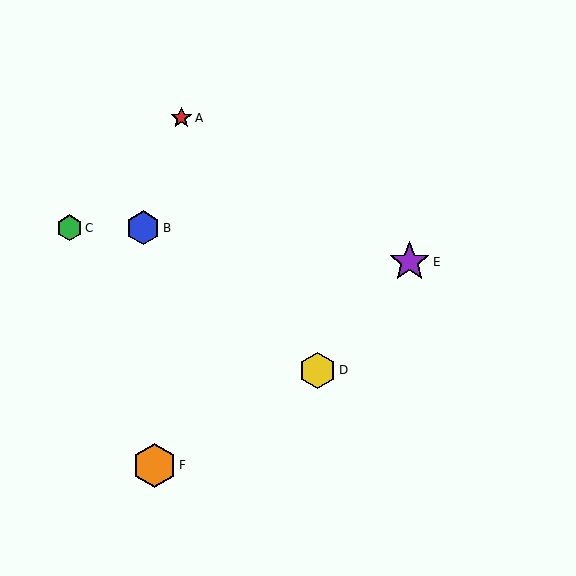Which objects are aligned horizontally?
Objects B, C are aligned horizontally.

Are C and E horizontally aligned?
No, C is at y≈228 and E is at y≈262.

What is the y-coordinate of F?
Object F is at y≈465.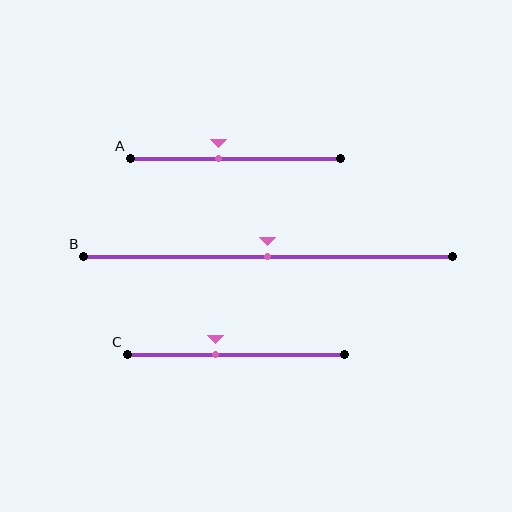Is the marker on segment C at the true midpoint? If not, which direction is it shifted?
No, the marker on segment C is shifted to the left by about 9% of the segment length.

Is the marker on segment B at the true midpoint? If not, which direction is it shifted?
Yes, the marker on segment B is at the true midpoint.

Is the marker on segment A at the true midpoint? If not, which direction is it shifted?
No, the marker on segment A is shifted to the left by about 8% of the segment length.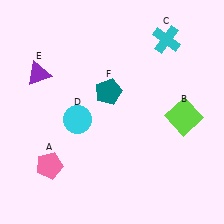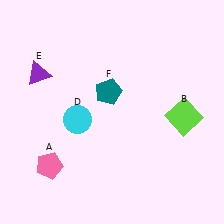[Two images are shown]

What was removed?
The cyan cross (C) was removed in Image 2.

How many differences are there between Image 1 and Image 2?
There is 1 difference between the two images.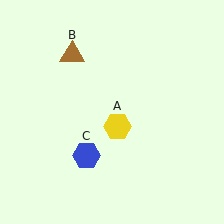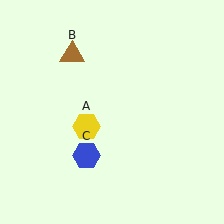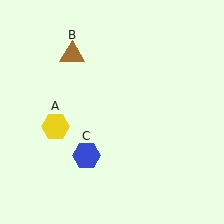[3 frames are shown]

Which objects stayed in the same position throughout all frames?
Brown triangle (object B) and blue hexagon (object C) remained stationary.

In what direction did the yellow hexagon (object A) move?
The yellow hexagon (object A) moved left.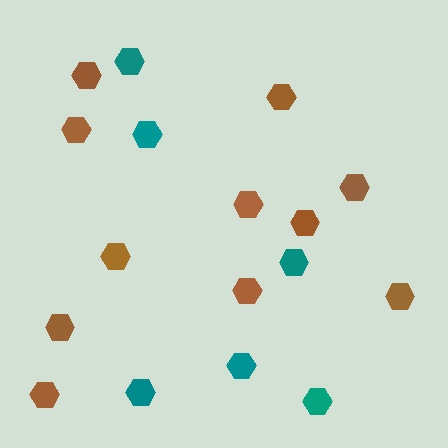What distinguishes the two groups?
There are 2 groups: one group of teal hexagons (6) and one group of brown hexagons (11).